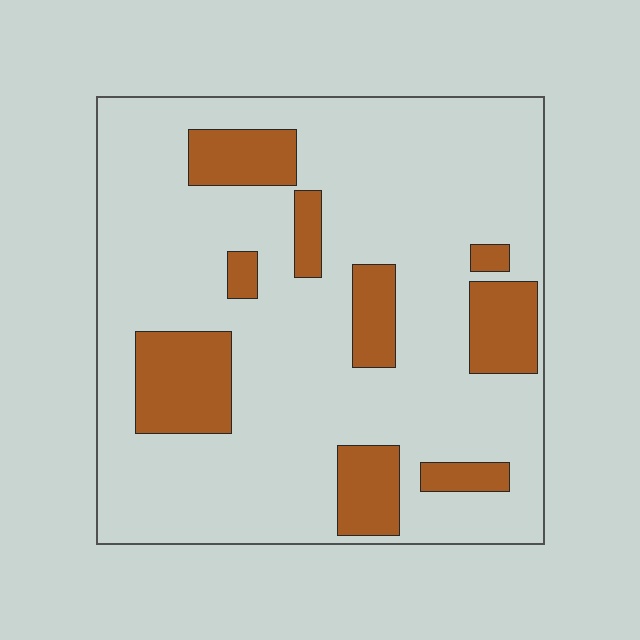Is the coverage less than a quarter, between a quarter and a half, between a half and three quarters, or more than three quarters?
Less than a quarter.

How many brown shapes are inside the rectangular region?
9.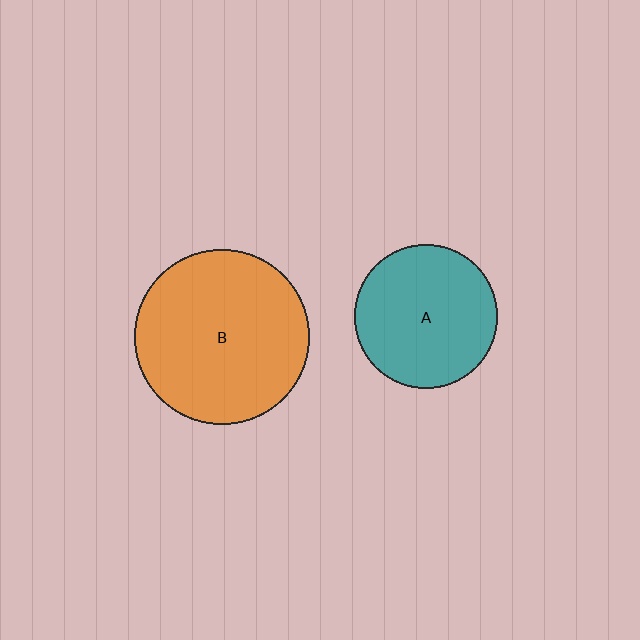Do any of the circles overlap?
No, none of the circles overlap.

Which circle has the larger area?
Circle B (orange).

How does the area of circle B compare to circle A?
Approximately 1.5 times.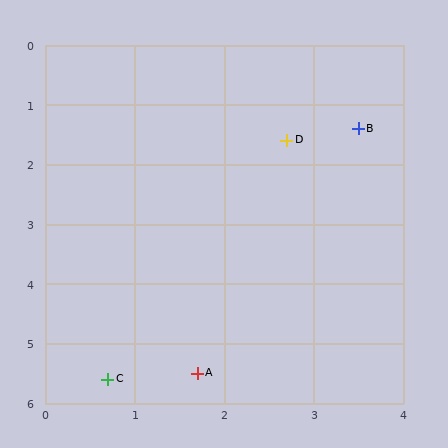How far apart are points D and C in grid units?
Points D and C are about 4.5 grid units apart.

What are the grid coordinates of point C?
Point C is at approximately (0.7, 5.6).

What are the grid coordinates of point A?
Point A is at approximately (1.7, 5.5).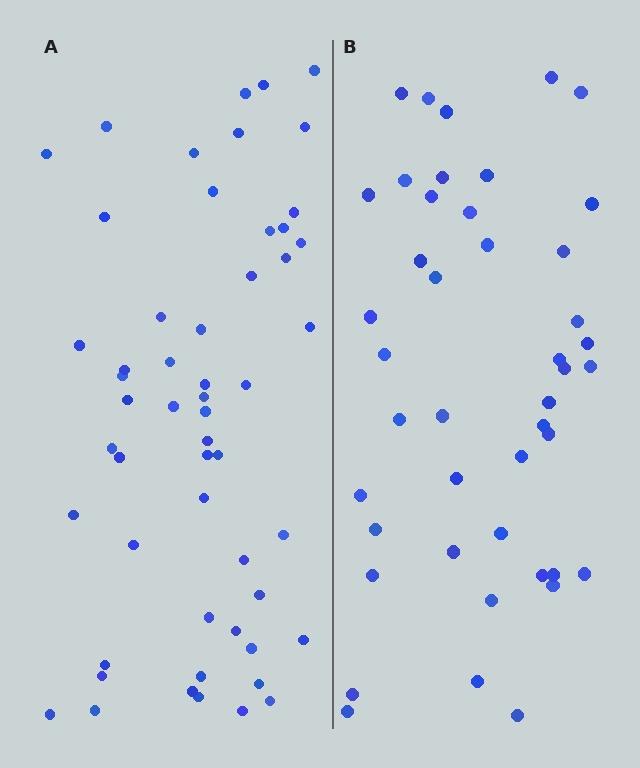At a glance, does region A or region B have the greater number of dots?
Region A (the left region) has more dots.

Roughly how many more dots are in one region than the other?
Region A has roughly 10 or so more dots than region B.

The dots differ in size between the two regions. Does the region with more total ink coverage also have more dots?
No. Region B has more total ink coverage because its dots are larger, but region A actually contains more individual dots. Total area can be misleading — the number of items is what matters here.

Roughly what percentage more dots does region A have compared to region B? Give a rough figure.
About 25% more.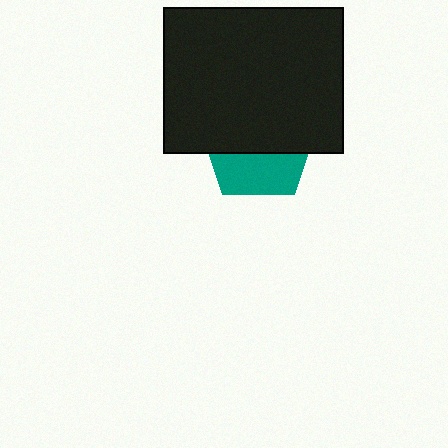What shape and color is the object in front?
The object in front is a black rectangle.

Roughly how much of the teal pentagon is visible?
A small part of it is visible (roughly 39%).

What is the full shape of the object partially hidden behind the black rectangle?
The partially hidden object is a teal pentagon.